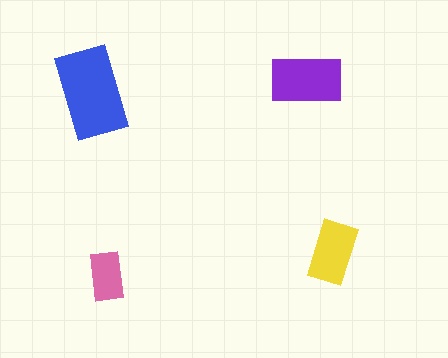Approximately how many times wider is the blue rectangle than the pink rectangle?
About 2 times wider.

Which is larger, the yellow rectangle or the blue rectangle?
The blue one.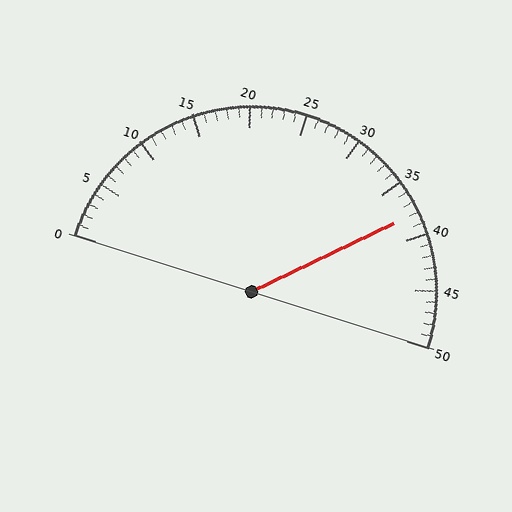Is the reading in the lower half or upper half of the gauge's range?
The reading is in the upper half of the range (0 to 50).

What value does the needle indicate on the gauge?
The needle indicates approximately 38.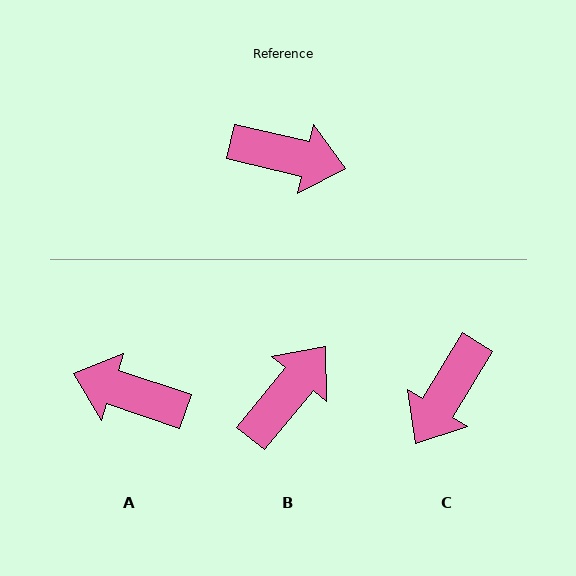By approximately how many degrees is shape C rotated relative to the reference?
Approximately 109 degrees clockwise.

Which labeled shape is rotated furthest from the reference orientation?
A, about 174 degrees away.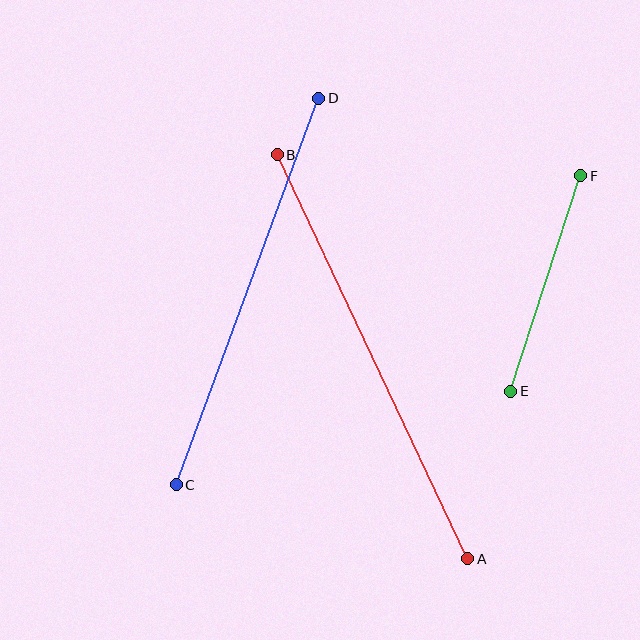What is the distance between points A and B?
The distance is approximately 447 pixels.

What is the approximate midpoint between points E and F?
The midpoint is at approximately (546, 284) pixels.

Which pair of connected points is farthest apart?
Points A and B are farthest apart.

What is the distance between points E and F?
The distance is approximately 226 pixels.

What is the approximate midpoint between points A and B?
The midpoint is at approximately (372, 357) pixels.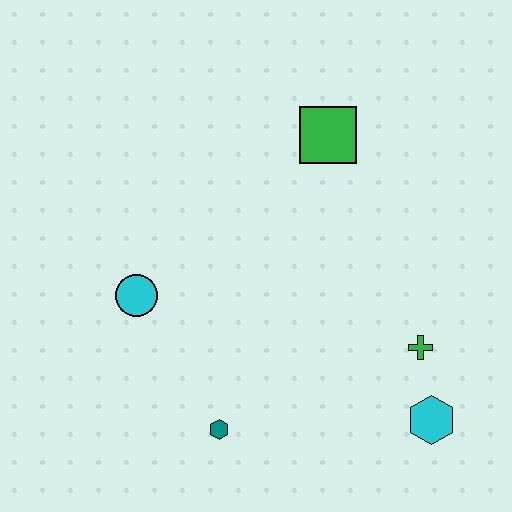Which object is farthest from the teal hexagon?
The green square is farthest from the teal hexagon.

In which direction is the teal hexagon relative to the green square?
The teal hexagon is below the green square.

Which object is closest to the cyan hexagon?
The green cross is closest to the cyan hexagon.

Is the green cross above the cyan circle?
No